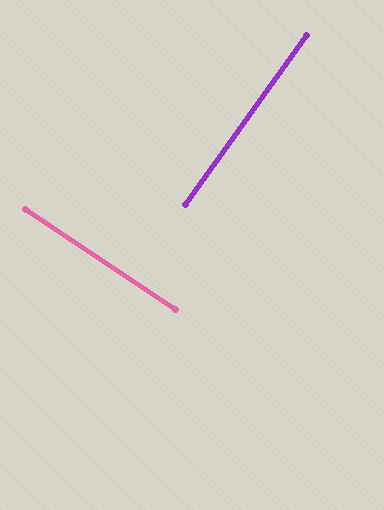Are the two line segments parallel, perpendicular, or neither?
Perpendicular — they meet at approximately 88°.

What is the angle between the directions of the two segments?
Approximately 88 degrees.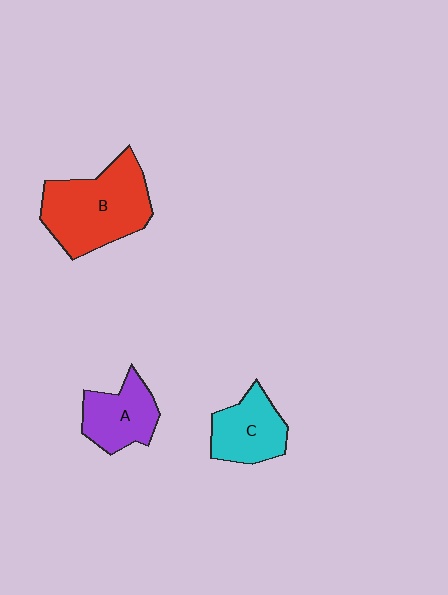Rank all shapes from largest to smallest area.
From largest to smallest: B (red), C (cyan), A (purple).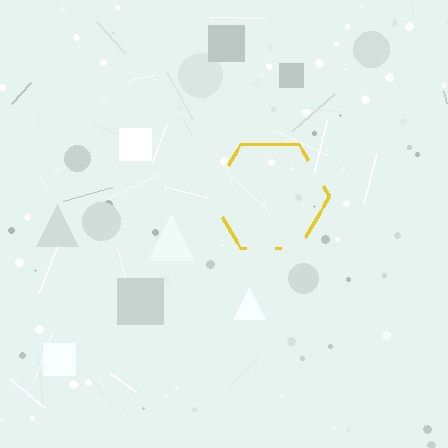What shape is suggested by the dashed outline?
The dashed outline suggests a hexagon.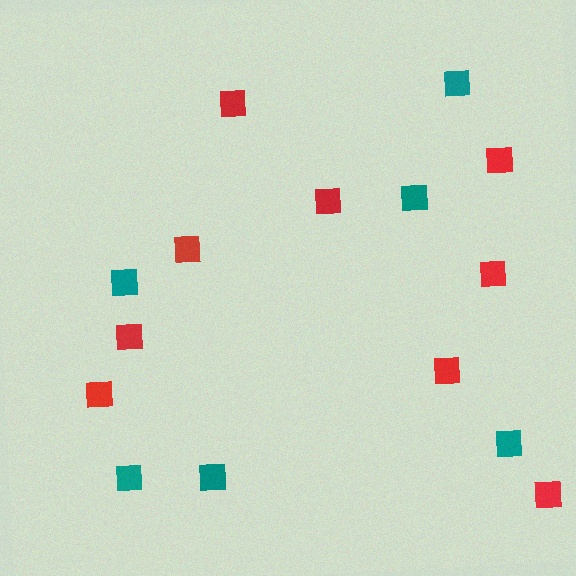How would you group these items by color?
There are 2 groups: one group of red squares (9) and one group of teal squares (6).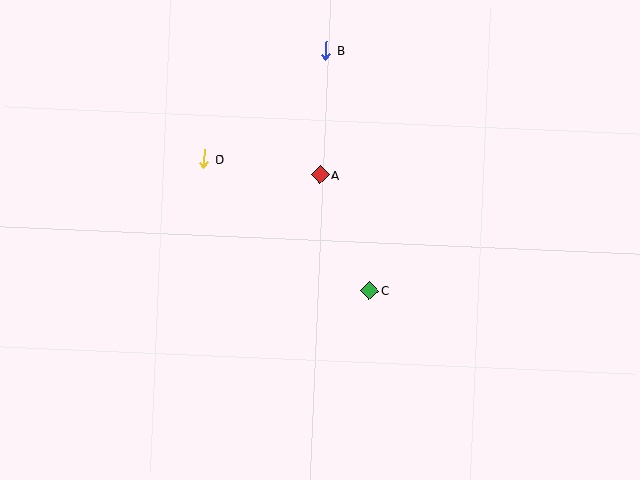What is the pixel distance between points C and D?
The distance between C and D is 212 pixels.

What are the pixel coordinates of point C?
Point C is at (369, 291).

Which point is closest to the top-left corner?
Point D is closest to the top-left corner.